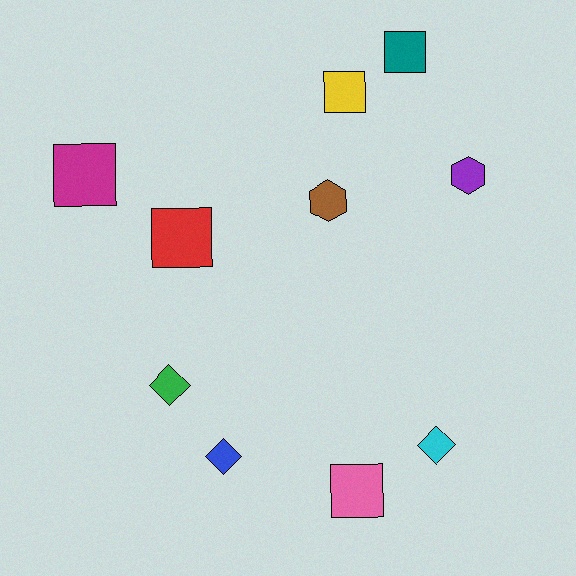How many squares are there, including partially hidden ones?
There are 5 squares.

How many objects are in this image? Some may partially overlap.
There are 10 objects.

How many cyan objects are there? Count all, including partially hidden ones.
There is 1 cyan object.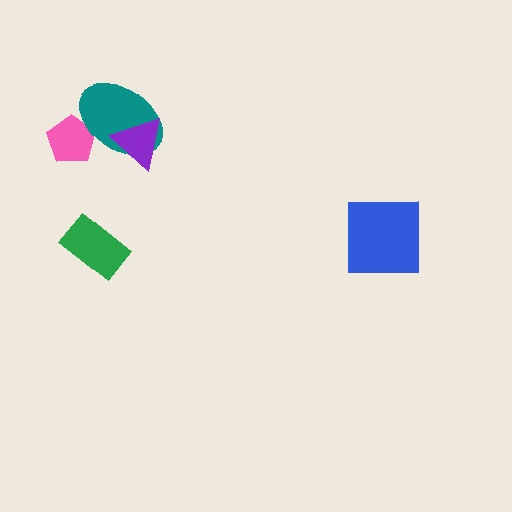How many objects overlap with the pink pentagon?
1 object overlaps with the pink pentagon.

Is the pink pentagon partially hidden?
Yes, it is partially covered by another shape.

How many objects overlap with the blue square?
0 objects overlap with the blue square.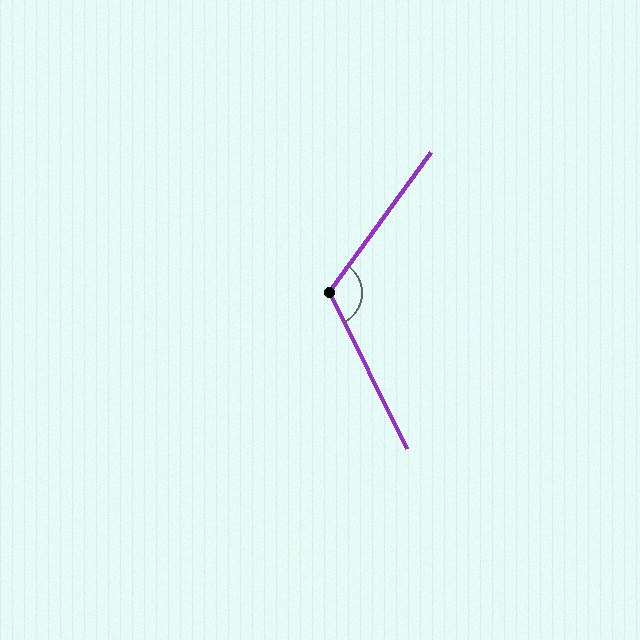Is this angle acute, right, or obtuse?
It is obtuse.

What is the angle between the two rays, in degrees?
Approximately 118 degrees.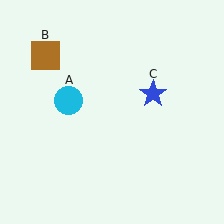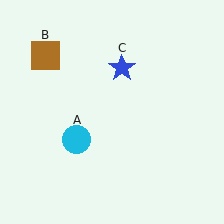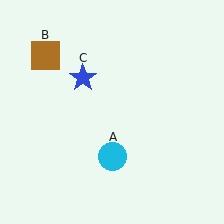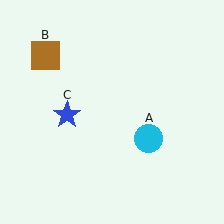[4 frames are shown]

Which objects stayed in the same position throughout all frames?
Brown square (object B) remained stationary.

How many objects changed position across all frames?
2 objects changed position: cyan circle (object A), blue star (object C).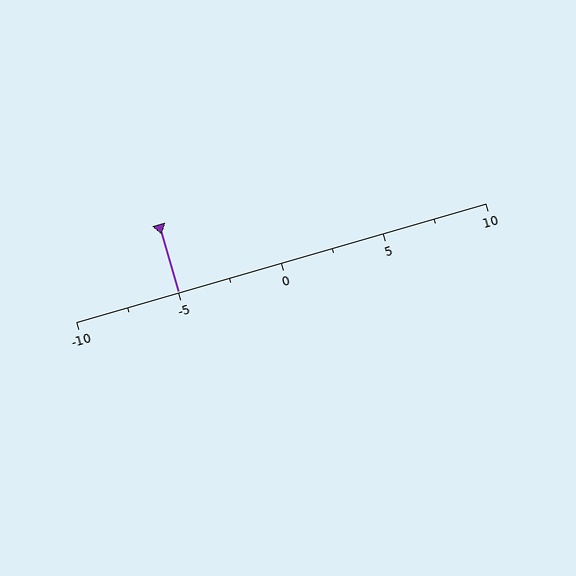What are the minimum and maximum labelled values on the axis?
The axis runs from -10 to 10.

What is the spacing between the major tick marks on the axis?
The major ticks are spaced 5 apart.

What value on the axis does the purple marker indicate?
The marker indicates approximately -5.